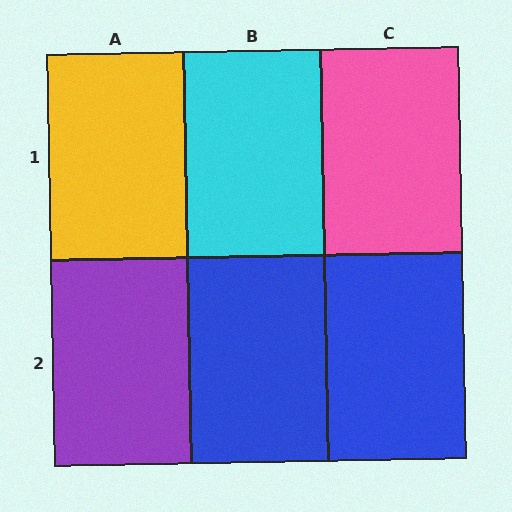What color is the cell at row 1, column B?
Cyan.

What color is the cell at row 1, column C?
Pink.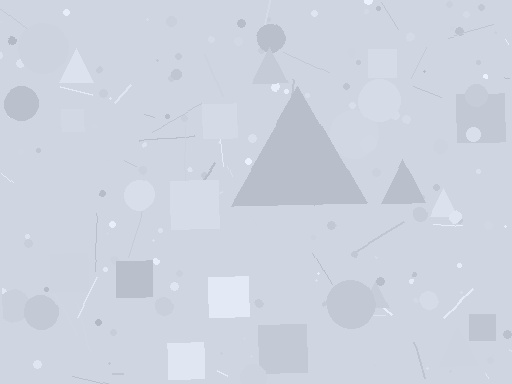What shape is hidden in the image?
A triangle is hidden in the image.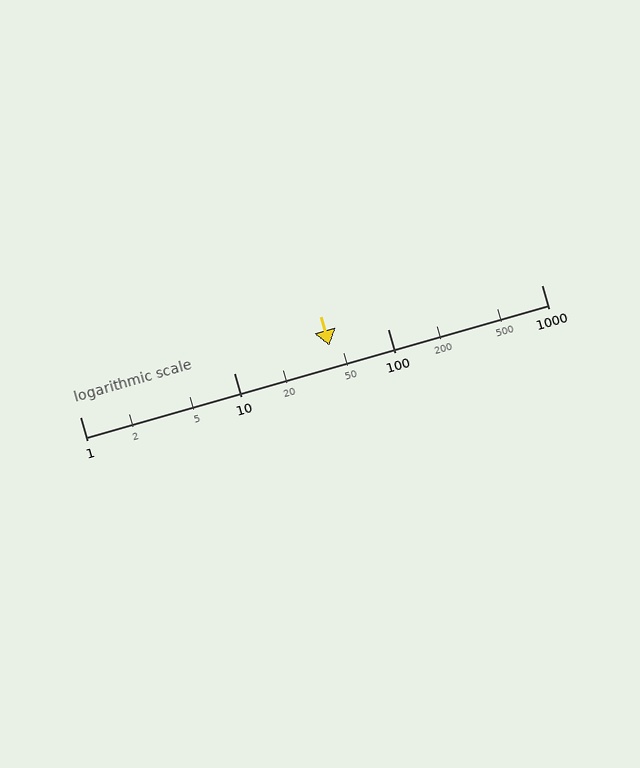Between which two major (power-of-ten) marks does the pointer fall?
The pointer is between 10 and 100.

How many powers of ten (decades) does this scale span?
The scale spans 3 decades, from 1 to 1000.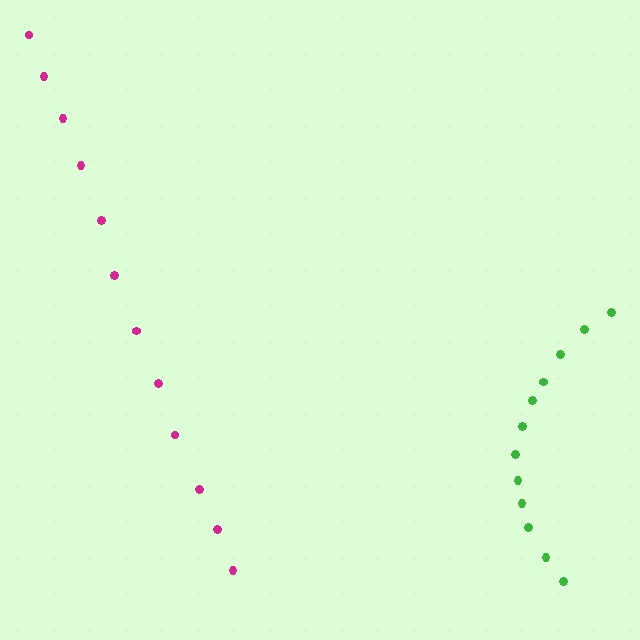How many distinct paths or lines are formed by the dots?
There are 2 distinct paths.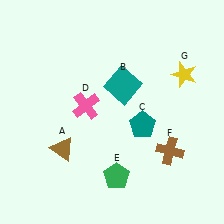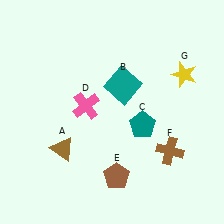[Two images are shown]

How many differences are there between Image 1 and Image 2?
There is 1 difference between the two images.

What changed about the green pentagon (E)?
In Image 1, E is green. In Image 2, it changed to brown.